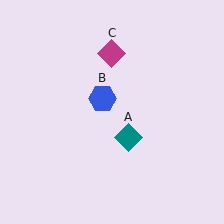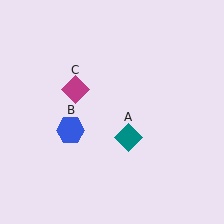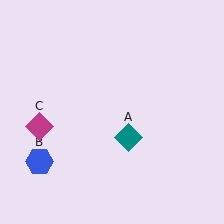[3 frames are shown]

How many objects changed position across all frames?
2 objects changed position: blue hexagon (object B), magenta diamond (object C).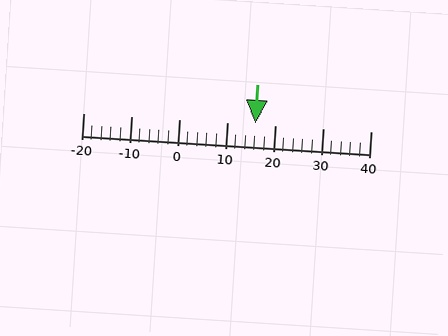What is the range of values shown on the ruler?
The ruler shows values from -20 to 40.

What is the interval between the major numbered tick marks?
The major tick marks are spaced 10 units apart.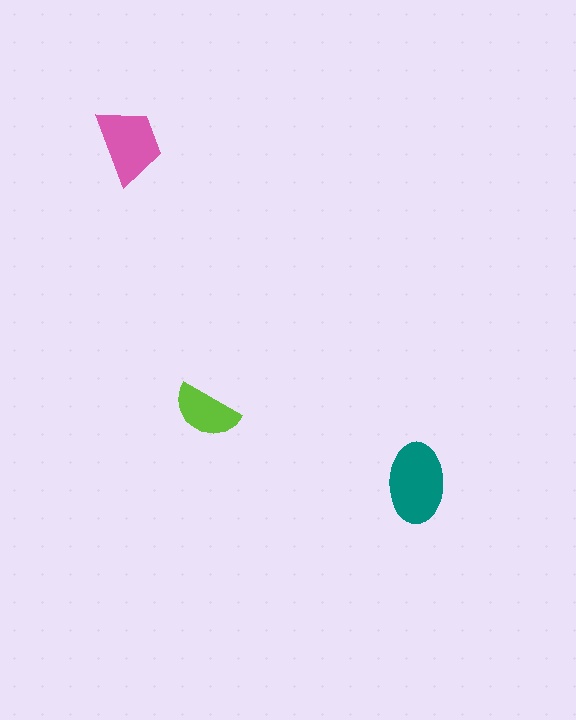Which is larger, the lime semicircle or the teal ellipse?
The teal ellipse.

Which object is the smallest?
The lime semicircle.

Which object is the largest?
The teal ellipse.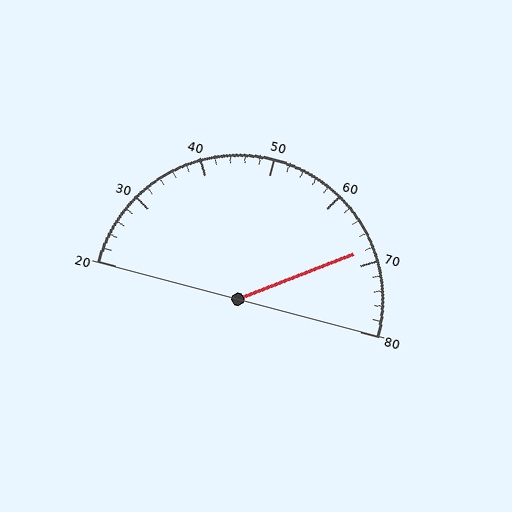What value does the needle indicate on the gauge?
The needle indicates approximately 68.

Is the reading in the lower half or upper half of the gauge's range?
The reading is in the upper half of the range (20 to 80).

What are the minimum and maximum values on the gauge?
The gauge ranges from 20 to 80.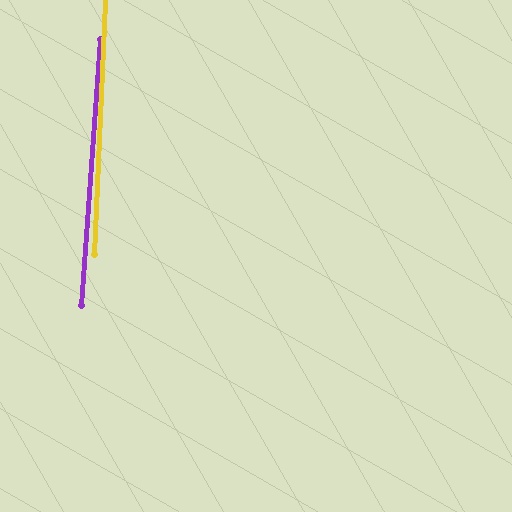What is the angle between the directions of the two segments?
Approximately 1 degree.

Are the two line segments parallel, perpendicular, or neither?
Parallel — their directions differ by only 1.4°.